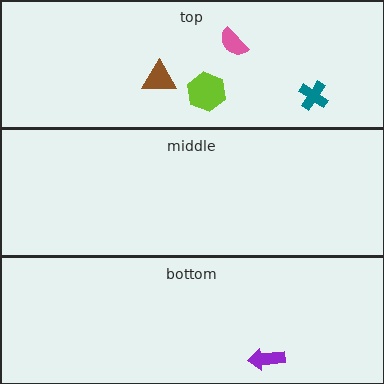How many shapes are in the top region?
4.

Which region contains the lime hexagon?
The top region.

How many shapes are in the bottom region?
1.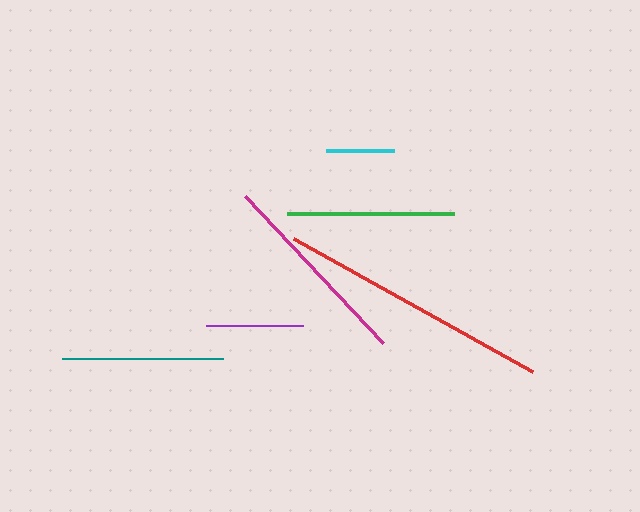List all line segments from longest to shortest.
From longest to shortest: red, magenta, green, teal, purple, cyan.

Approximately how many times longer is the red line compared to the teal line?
The red line is approximately 1.7 times the length of the teal line.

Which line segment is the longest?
The red line is the longest at approximately 273 pixels.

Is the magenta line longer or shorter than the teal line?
The magenta line is longer than the teal line.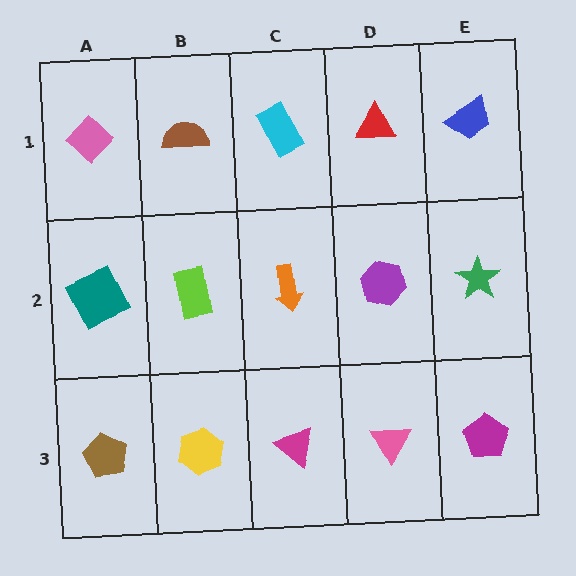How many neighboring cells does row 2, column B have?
4.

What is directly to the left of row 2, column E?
A purple hexagon.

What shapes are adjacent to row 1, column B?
A lime rectangle (row 2, column B), a pink diamond (row 1, column A), a cyan rectangle (row 1, column C).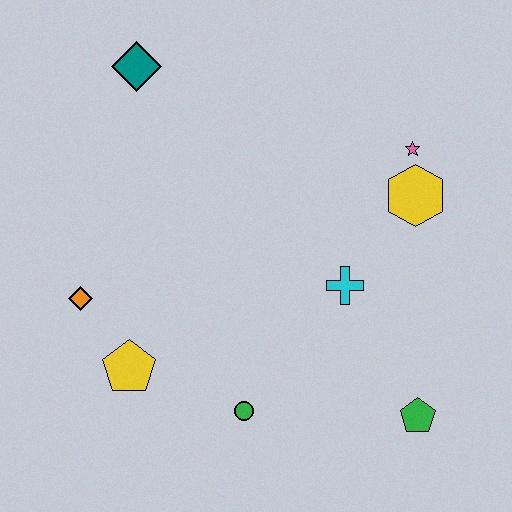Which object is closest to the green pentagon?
The cyan cross is closest to the green pentagon.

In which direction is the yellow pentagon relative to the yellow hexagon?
The yellow pentagon is to the left of the yellow hexagon.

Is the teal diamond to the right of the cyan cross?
No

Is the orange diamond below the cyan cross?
Yes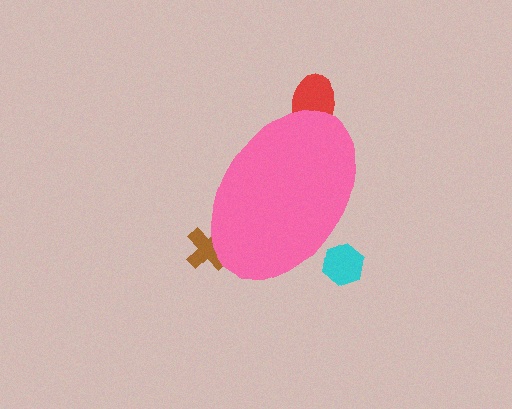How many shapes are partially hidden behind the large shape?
3 shapes are partially hidden.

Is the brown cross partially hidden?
Yes, the brown cross is partially hidden behind the pink ellipse.